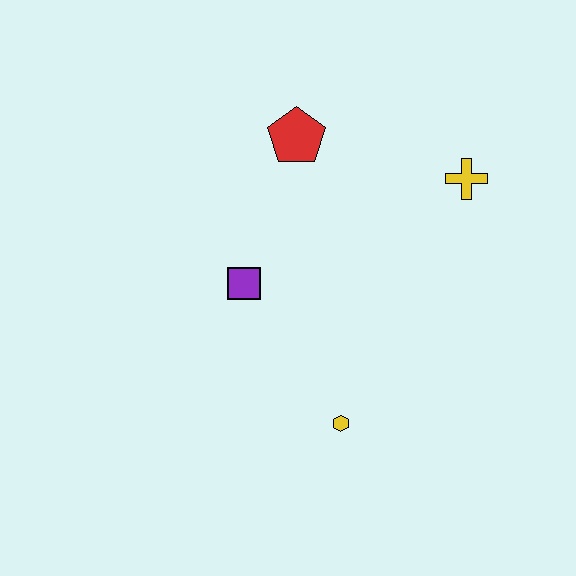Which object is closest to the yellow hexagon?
The purple square is closest to the yellow hexagon.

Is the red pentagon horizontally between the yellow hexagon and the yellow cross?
No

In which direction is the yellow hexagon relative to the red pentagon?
The yellow hexagon is below the red pentagon.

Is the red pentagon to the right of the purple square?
Yes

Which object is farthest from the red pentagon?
The yellow hexagon is farthest from the red pentagon.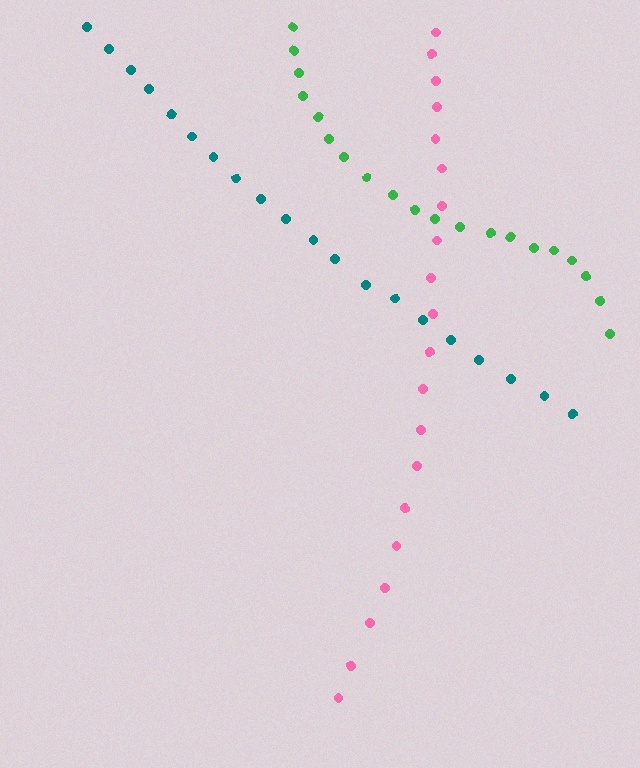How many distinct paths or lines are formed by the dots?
There are 3 distinct paths.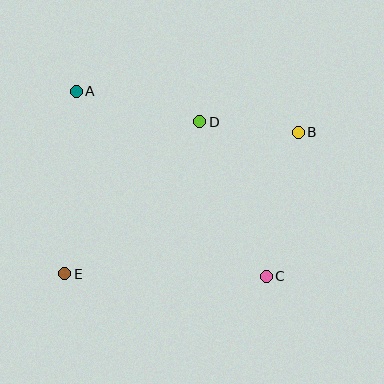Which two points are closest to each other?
Points B and D are closest to each other.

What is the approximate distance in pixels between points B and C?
The distance between B and C is approximately 148 pixels.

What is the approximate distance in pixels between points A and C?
The distance between A and C is approximately 265 pixels.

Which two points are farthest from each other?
Points B and E are farthest from each other.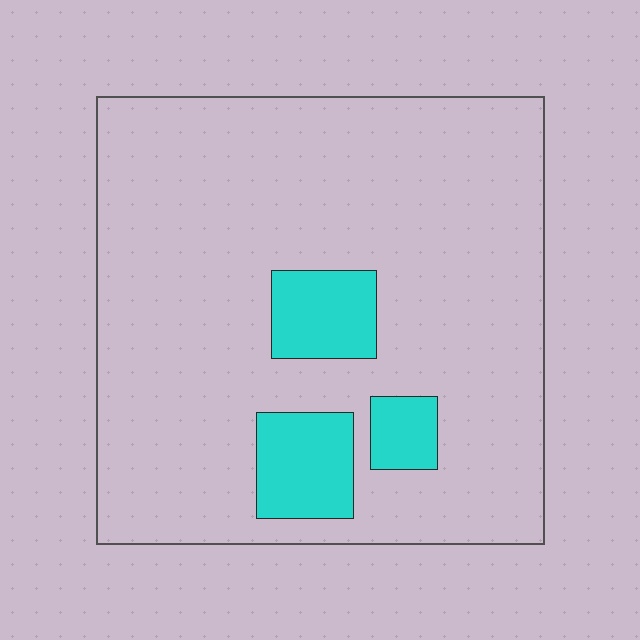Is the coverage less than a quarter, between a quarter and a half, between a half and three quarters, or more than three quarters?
Less than a quarter.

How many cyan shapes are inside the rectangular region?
3.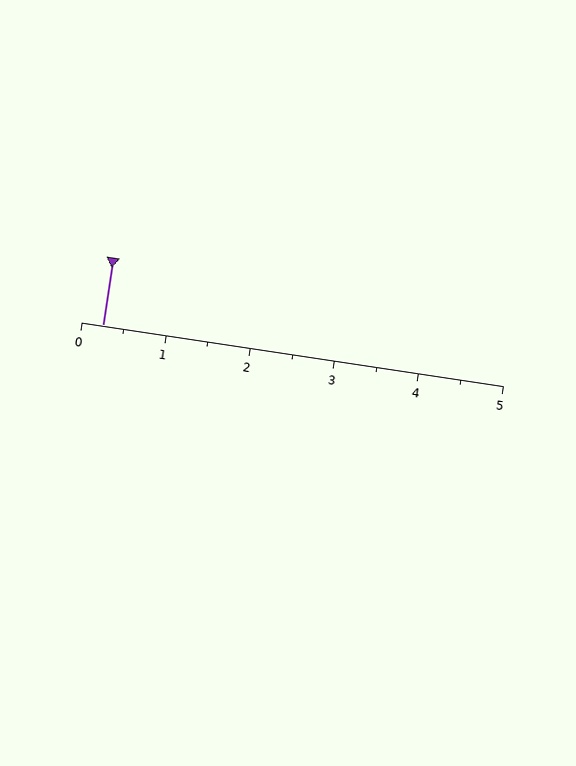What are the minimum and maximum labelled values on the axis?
The axis runs from 0 to 5.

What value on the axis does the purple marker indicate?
The marker indicates approximately 0.2.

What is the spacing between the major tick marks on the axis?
The major ticks are spaced 1 apart.